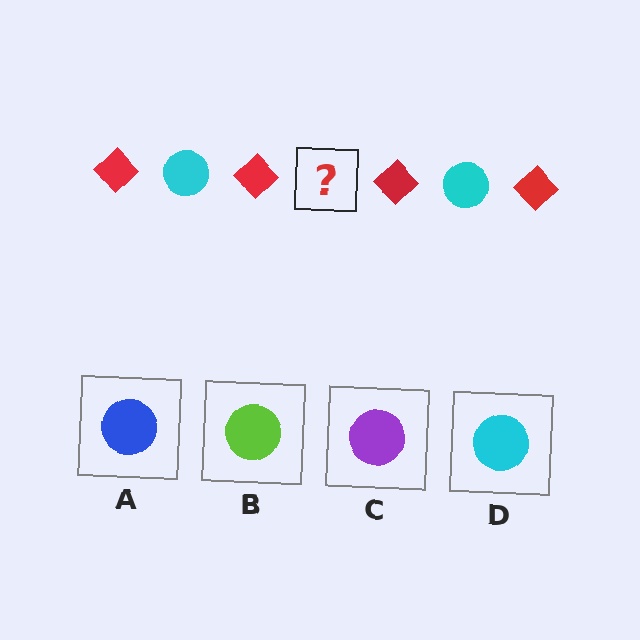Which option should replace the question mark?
Option D.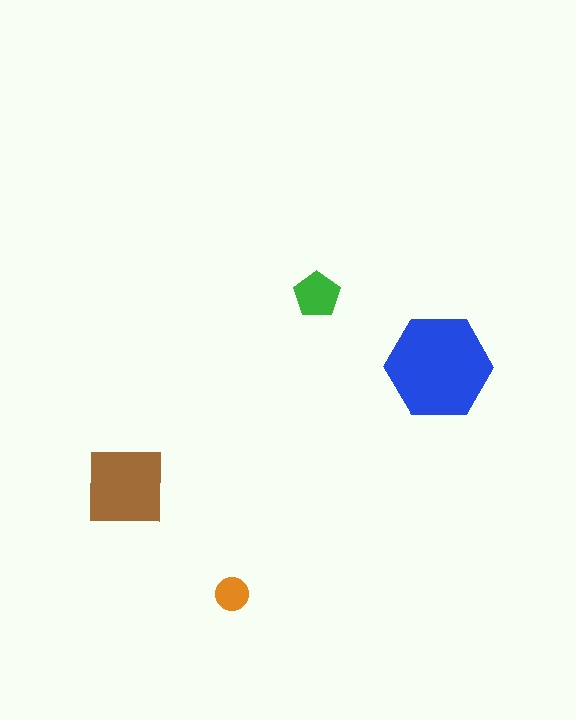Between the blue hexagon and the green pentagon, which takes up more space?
The blue hexagon.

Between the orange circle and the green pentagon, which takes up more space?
The green pentagon.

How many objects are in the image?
There are 4 objects in the image.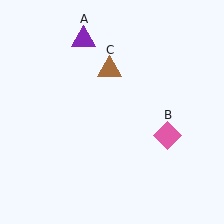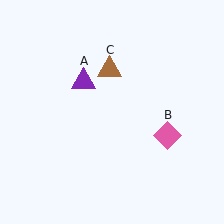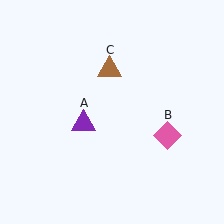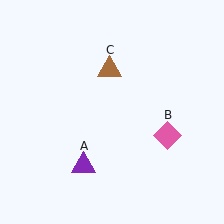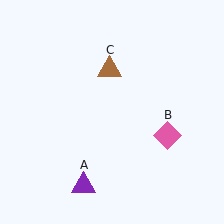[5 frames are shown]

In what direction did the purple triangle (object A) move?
The purple triangle (object A) moved down.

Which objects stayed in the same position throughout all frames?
Pink diamond (object B) and brown triangle (object C) remained stationary.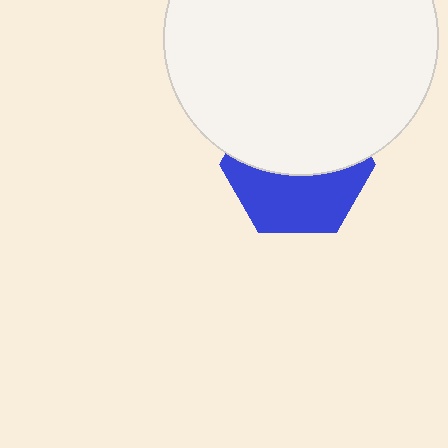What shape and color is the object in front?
The object in front is a white circle.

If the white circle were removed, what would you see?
You would see the complete blue hexagon.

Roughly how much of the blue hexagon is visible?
About half of it is visible (roughly 46%).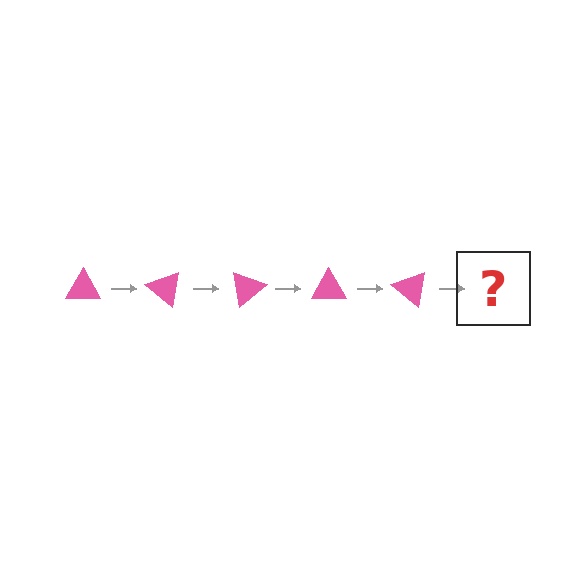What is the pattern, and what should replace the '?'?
The pattern is that the triangle rotates 40 degrees each step. The '?' should be a pink triangle rotated 200 degrees.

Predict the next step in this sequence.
The next step is a pink triangle rotated 200 degrees.